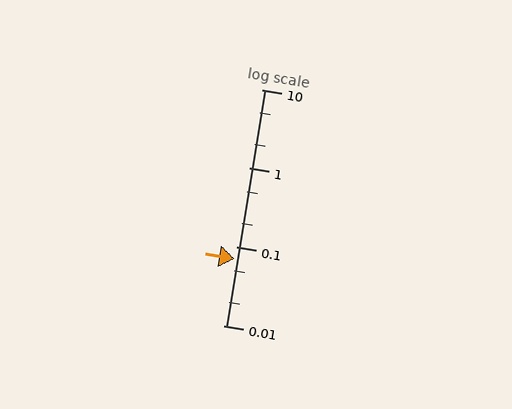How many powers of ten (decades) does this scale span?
The scale spans 3 decades, from 0.01 to 10.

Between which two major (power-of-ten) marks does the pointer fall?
The pointer is between 0.01 and 0.1.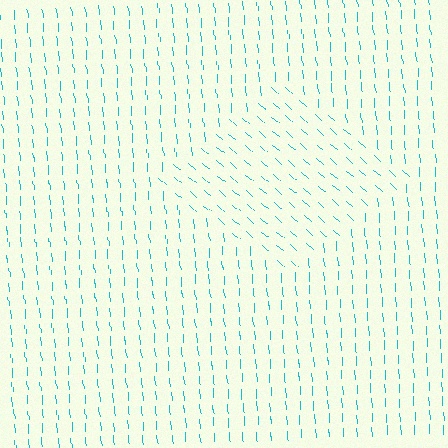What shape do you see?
I see a diamond.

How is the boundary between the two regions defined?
The boundary is defined purely by a change in line orientation (approximately 45 degrees difference). All lines are the same color and thickness.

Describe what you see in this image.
The image is filled with small cyan line segments. A diamond region in the image has lines oriented differently from the surrounding lines, creating a visible texture boundary.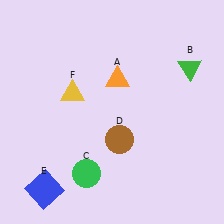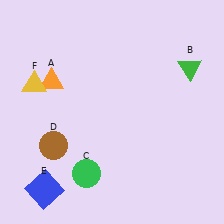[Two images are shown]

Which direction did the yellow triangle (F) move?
The yellow triangle (F) moved left.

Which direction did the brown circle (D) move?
The brown circle (D) moved left.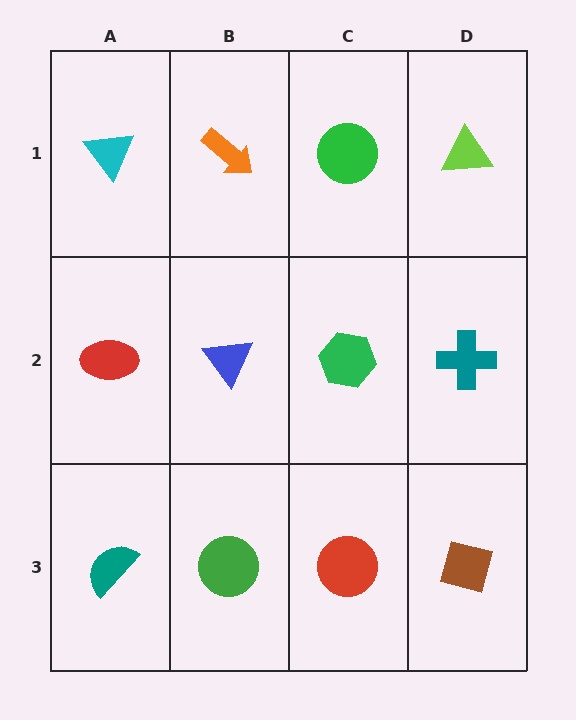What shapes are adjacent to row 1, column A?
A red ellipse (row 2, column A), an orange arrow (row 1, column B).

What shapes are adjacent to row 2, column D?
A lime triangle (row 1, column D), a brown square (row 3, column D), a green hexagon (row 2, column C).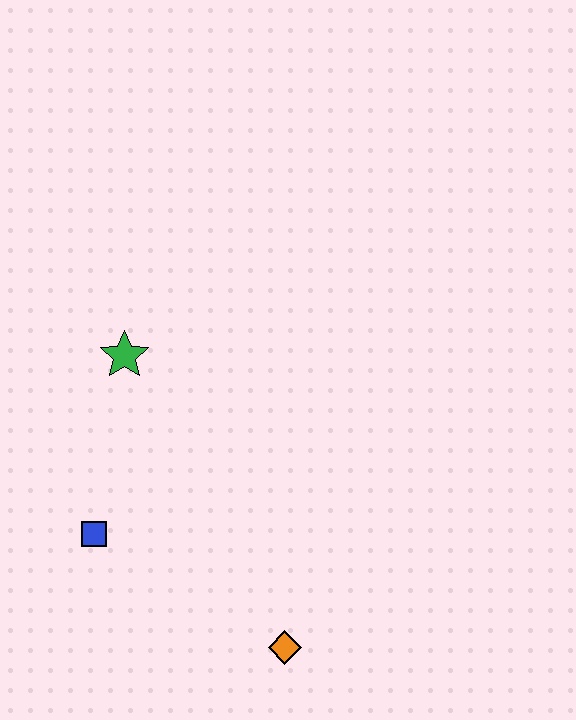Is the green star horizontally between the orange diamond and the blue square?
Yes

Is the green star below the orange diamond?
No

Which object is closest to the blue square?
The green star is closest to the blue square.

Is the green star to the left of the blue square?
No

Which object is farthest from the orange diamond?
The green star is farthest from the orange diamond.